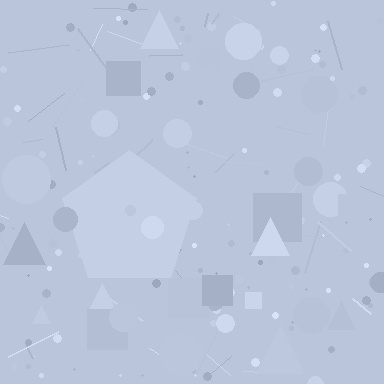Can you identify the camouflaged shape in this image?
The camouflaged shape is a pentagon.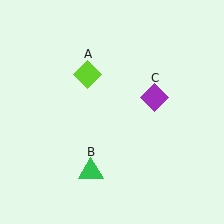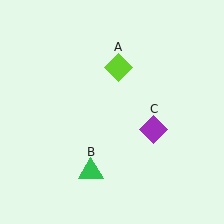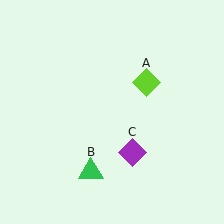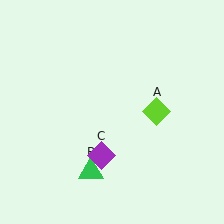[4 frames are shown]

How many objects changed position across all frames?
2 objects changed position: lime diamond (object A), purple diamond (object C).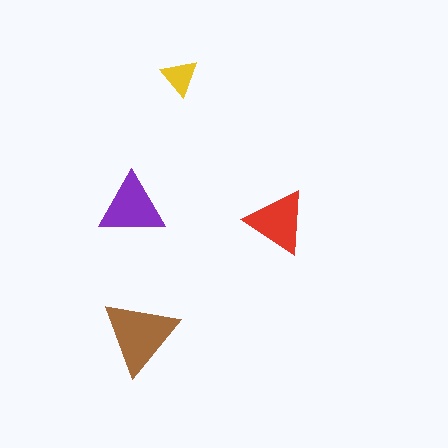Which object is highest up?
The yellow triangle is topmost.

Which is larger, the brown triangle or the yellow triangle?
The brown one.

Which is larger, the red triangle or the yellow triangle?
The red one.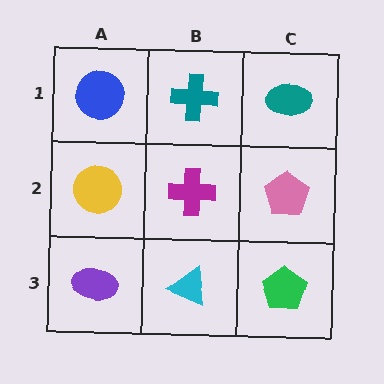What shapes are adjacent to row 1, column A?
A yellow circle (row 2, column A), a teal cross (row 1, column B).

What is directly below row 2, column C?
A green pentagon.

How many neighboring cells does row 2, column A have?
3.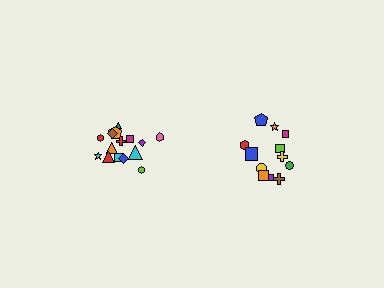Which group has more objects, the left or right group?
The left group.